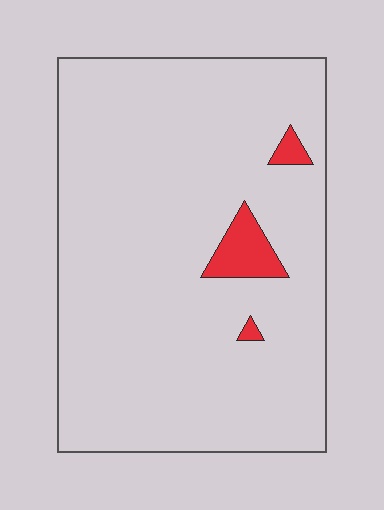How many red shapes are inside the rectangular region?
3.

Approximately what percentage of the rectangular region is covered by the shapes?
Approximately 5%.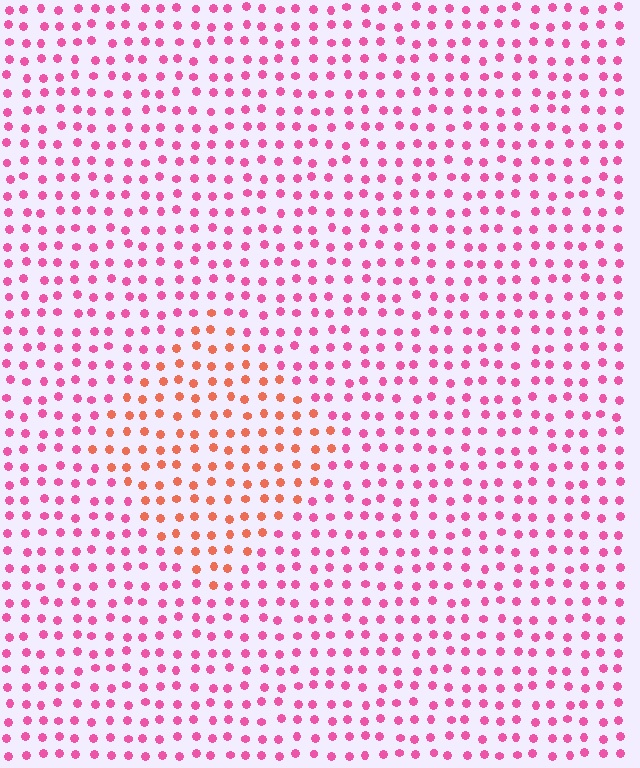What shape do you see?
I see a diamond.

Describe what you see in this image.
The image is filled with small pink elements in a uniform arrangement. A diamond-shaped region is visible where the elements are tinted to a slightly different hue, forming a subtle color boundary.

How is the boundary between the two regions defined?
The boundary is defined purely by a slight shift in hue (about 42 degrees). Spacing, size, and orientation are identical on both sides.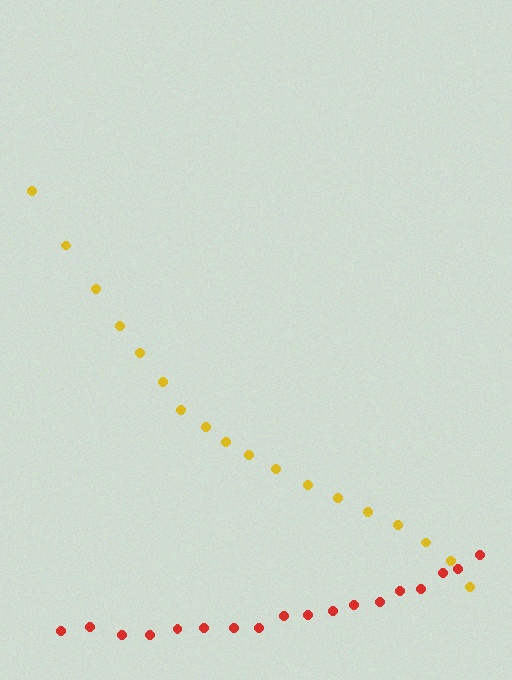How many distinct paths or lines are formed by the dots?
There are 2 distinct paths.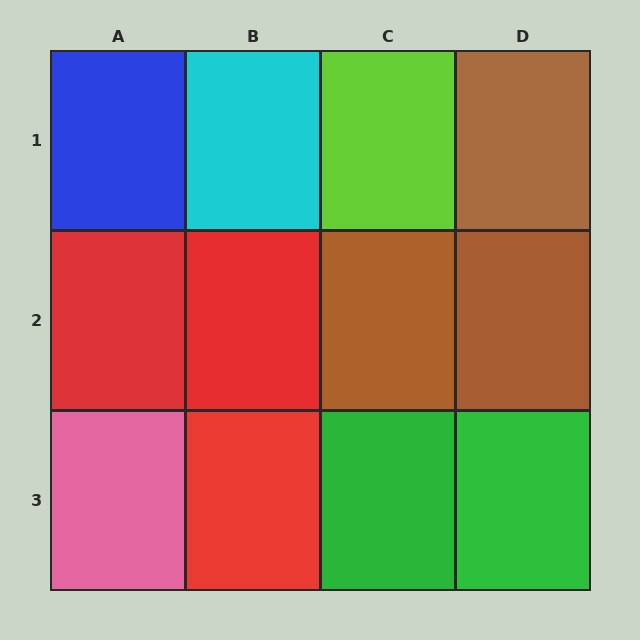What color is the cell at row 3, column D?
Green.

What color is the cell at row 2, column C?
Brown.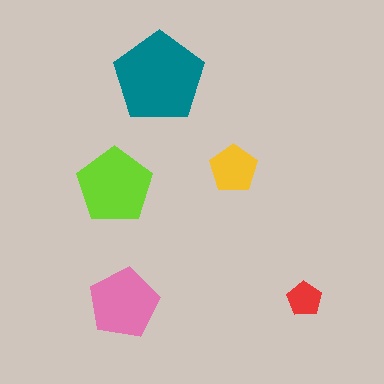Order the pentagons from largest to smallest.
the teal one, the lime one, the pink one, the yellow one, the red one.